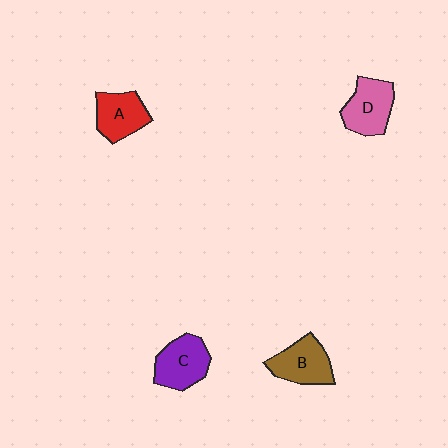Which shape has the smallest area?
Shape A (red).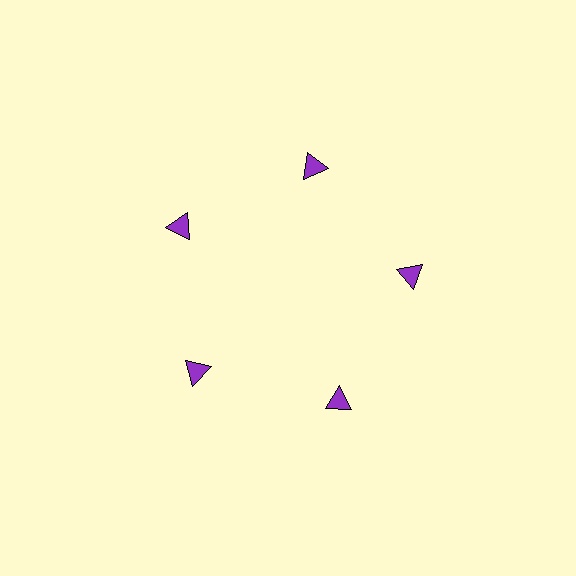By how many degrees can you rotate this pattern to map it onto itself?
The pattern maps onto itself every 72 degrees of rotation.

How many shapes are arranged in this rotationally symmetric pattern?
There are 5 shapes, arranged in 5 groups of 1.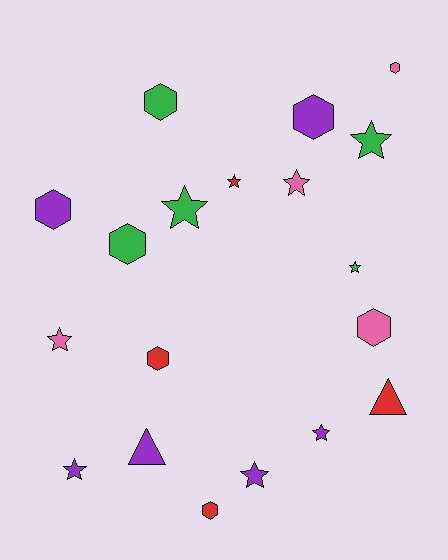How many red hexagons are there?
There are 2 red hexagons.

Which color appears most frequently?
Purple, with 6 objects.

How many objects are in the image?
There are 19 objects.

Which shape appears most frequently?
Star, with 9 objects.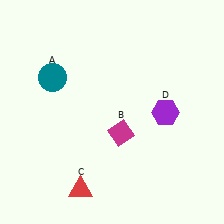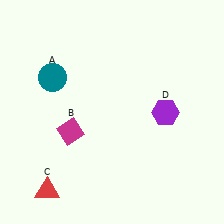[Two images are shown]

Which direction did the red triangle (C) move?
The red triangle (C) moved left.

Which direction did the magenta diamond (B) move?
The magenta diamond (B) moved left.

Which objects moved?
The objects that moved are: the magenta diamond (B), the red triangle (C).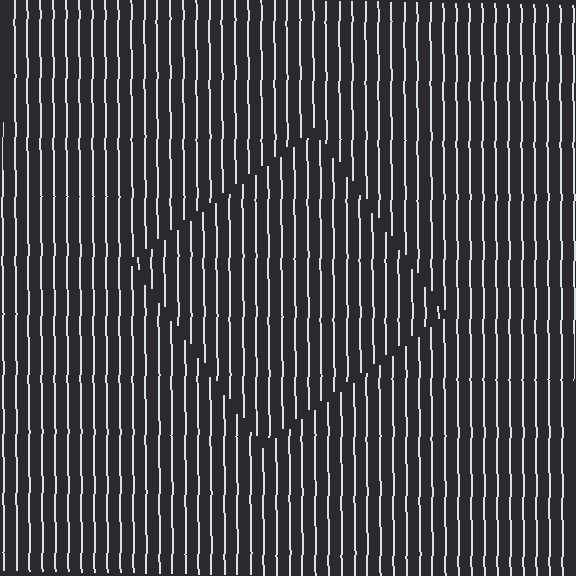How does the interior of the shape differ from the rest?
The interior of the shape contains the same grating, shifted by half a period — the contour is defined by the phase discontinuity where line-ends from the inner and outer gratings abut.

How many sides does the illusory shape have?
4 sides — the line-ends trace a square.